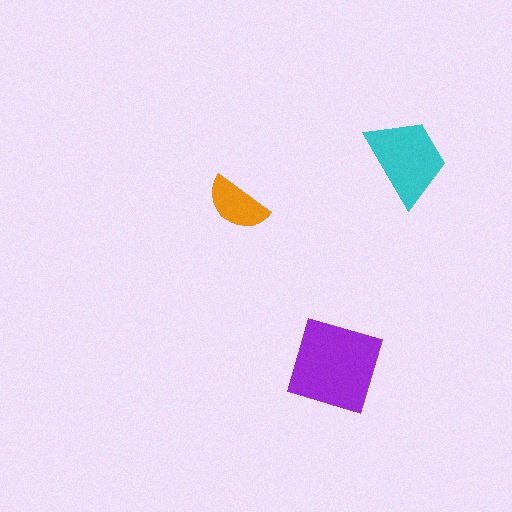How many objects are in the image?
There are 3 objects in the image.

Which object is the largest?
The purple diamond.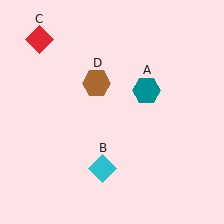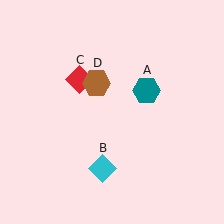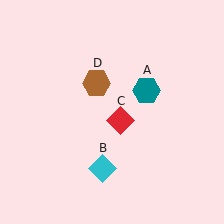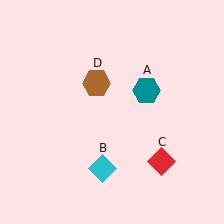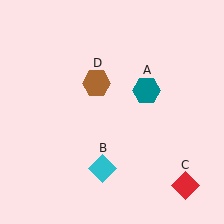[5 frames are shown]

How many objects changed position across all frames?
1 object changed position: red diamond (object C).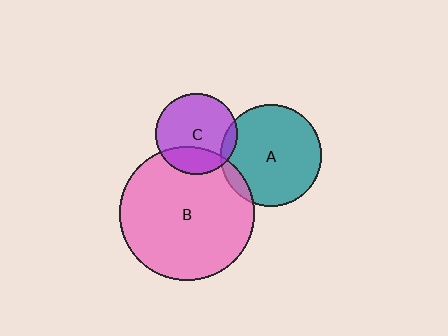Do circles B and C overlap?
Yes.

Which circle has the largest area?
Circle B (pink).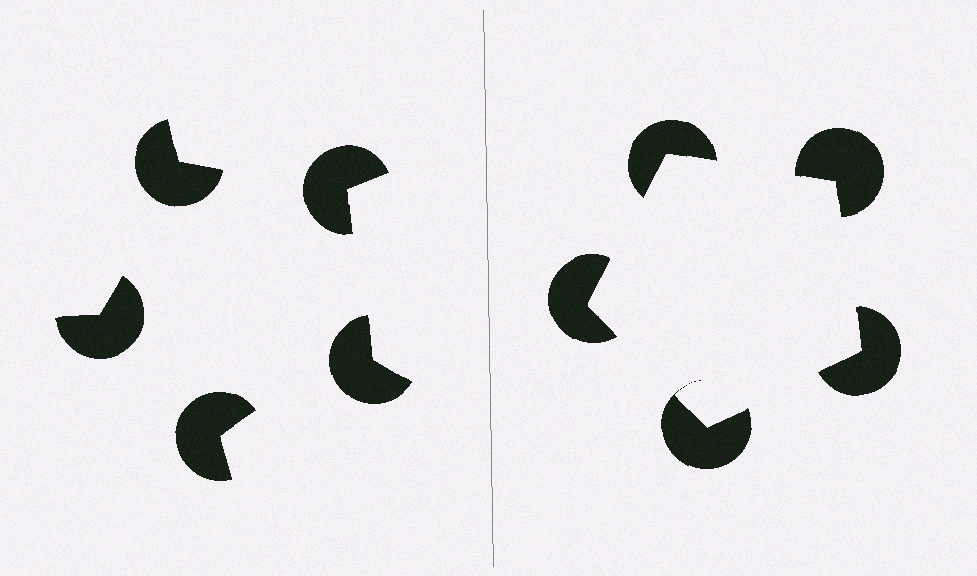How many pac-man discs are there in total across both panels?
10 — 5 on each side.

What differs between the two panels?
The pac-man discs are positioned identically on both sides; only the wedge orientations differ. On the right they align to a pentagon; on the left they are misaligned.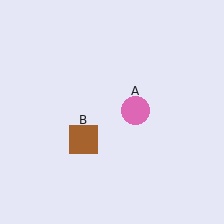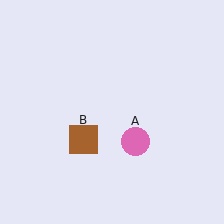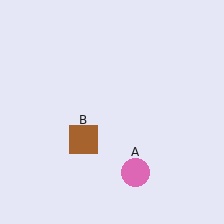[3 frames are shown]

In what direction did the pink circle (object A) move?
The pink circle (object A) moved down.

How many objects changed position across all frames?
1 object changed position: pink circle (object A).